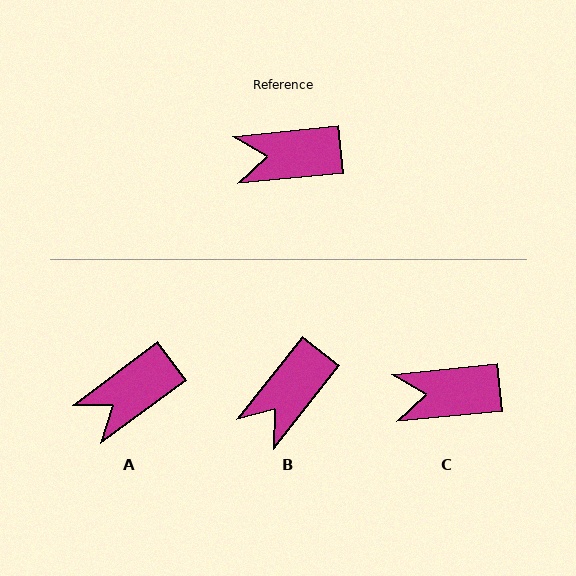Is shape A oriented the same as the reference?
No, it is off by about 31 degrees.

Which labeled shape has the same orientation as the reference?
C.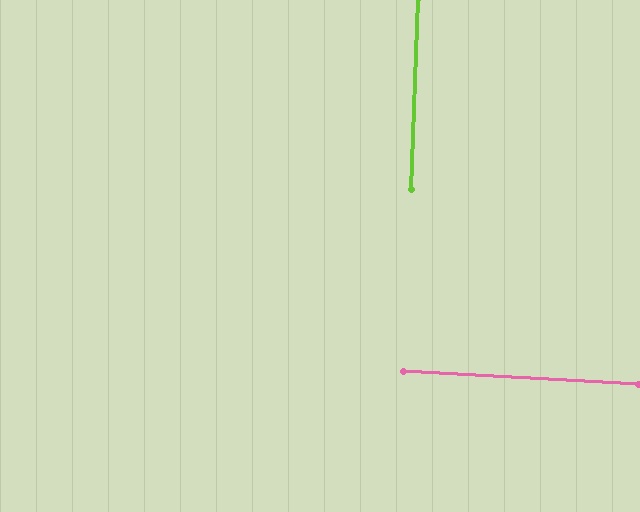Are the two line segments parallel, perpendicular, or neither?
Perpendicular — they meet at approximately 89°.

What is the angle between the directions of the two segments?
Approximately 89 degrees.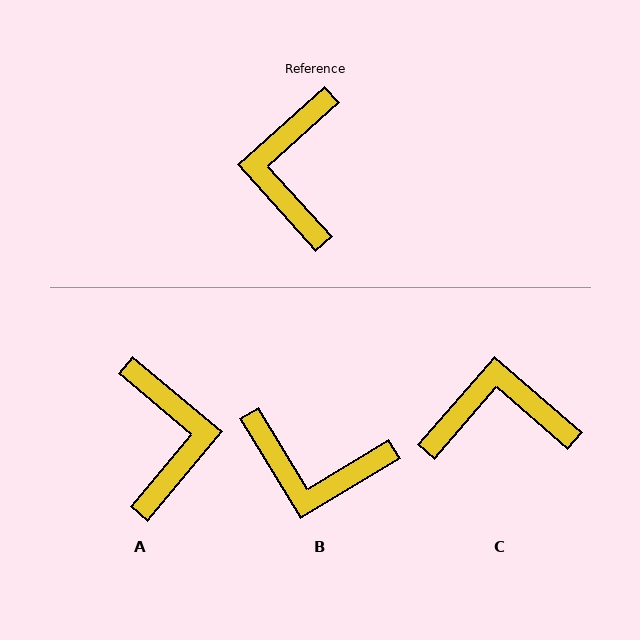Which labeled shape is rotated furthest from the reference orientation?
A, about 172 degrees away.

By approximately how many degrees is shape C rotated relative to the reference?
Approximately 83 degrees clockwise.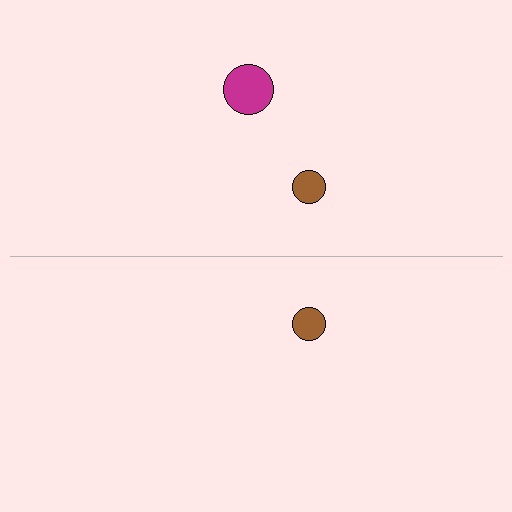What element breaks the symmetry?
A magenta circle is missing from the bottom side.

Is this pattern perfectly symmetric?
No, the pattern is not perfectly symmetric. A magenta circle is missing from the bottom side.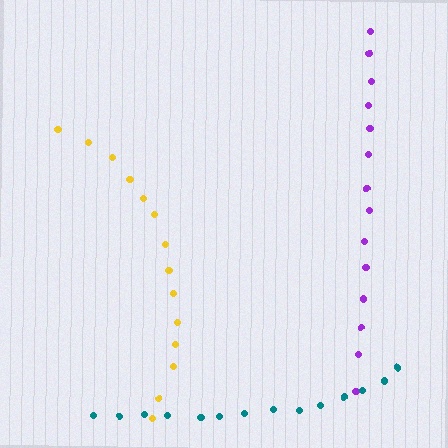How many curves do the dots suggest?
There are 3 distinct paths.